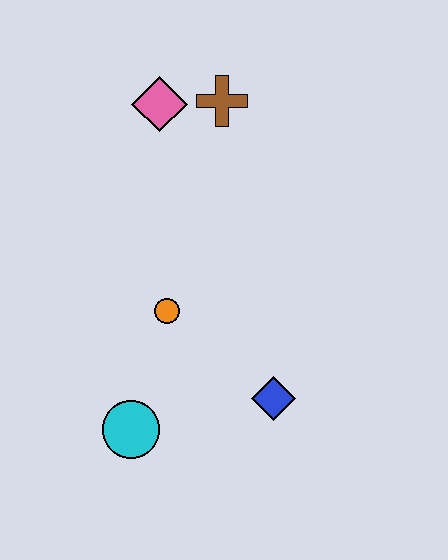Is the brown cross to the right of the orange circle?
Yes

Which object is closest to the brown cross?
The pink diamond is closest to the brown cross.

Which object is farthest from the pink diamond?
The cyan circle is farthest from the pink diamond.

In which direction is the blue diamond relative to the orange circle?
The blue diamond is to the right of the orange circle.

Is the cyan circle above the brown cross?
No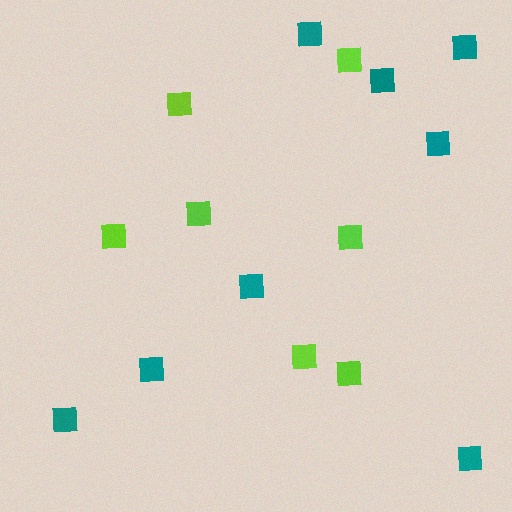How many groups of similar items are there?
There are 2 groups: one group of teal squares (8) and one group of lime squares (7).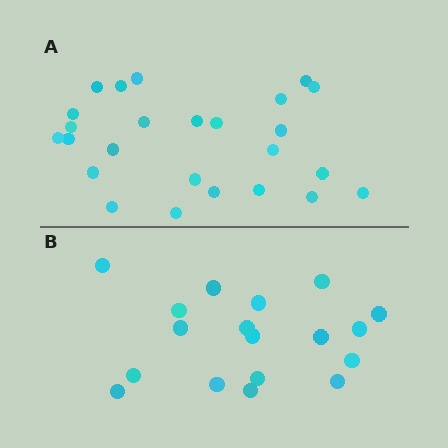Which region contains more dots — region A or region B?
Region A (the top region) has more dots.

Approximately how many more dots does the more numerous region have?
Region A has roughly 8 or so more dots than region B.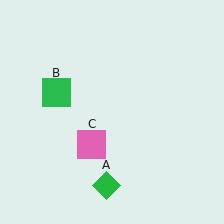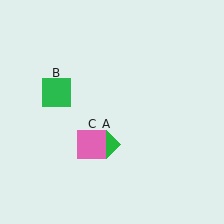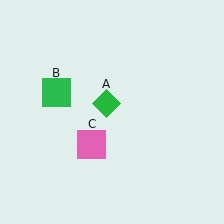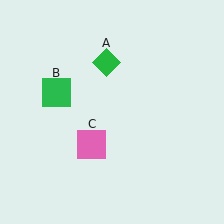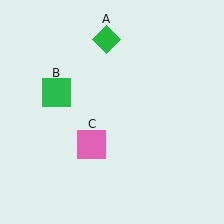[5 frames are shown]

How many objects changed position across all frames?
1 object changed position: green diamond (object A).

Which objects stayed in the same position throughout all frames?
Green square (object B) and pink square (object C) remained stationary.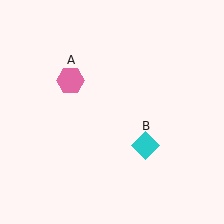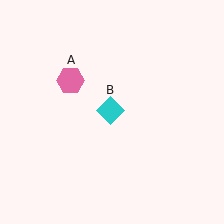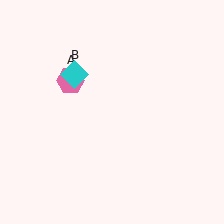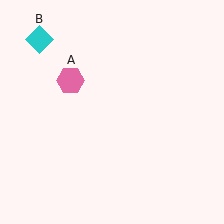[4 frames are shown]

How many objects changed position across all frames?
1 object changed position: cyan diamond (object B).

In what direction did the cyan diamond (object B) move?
The cyan diamond (object B) moved up and to the left.